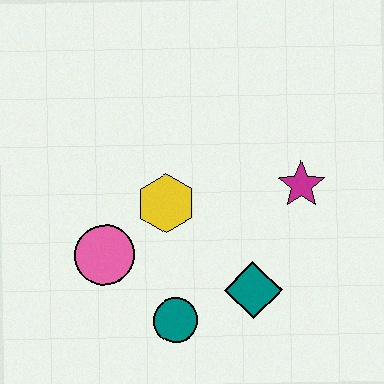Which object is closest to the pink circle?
The yellow hexagon is closest to the pink circle.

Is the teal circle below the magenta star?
Yes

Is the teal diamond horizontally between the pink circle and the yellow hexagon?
No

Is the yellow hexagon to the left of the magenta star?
Yes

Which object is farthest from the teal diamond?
The pink circle is farthest from the teal diamond.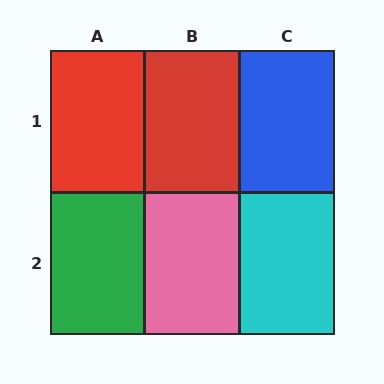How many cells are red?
2 cells are red.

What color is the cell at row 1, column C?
Blue.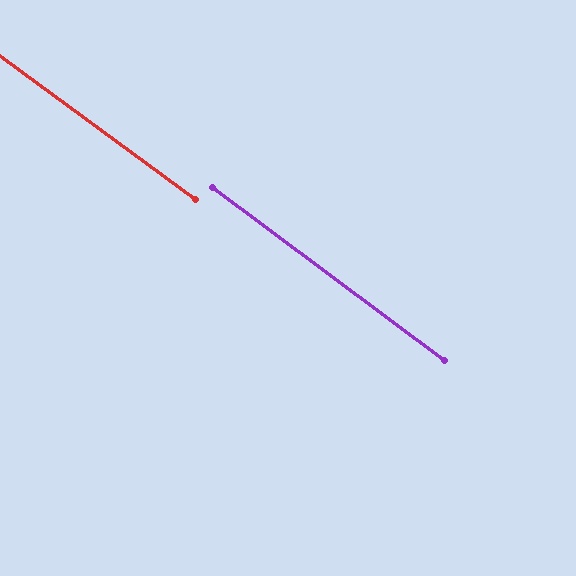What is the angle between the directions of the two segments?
Approximately 1 degree.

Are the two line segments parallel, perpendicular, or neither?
Parallel — their directions differ by only 0.5°.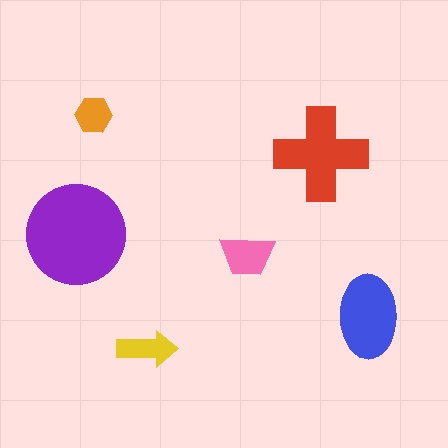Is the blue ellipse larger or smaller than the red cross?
Smaller.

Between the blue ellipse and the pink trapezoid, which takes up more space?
The blue ellipse.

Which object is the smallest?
The orange hexagon.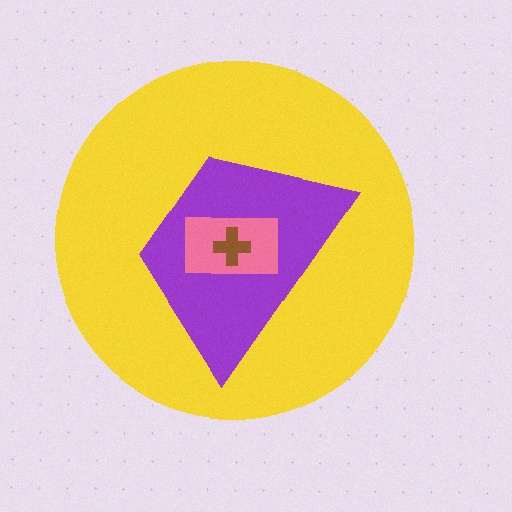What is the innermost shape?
The brown cross.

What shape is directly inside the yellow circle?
The purple trapezoid.